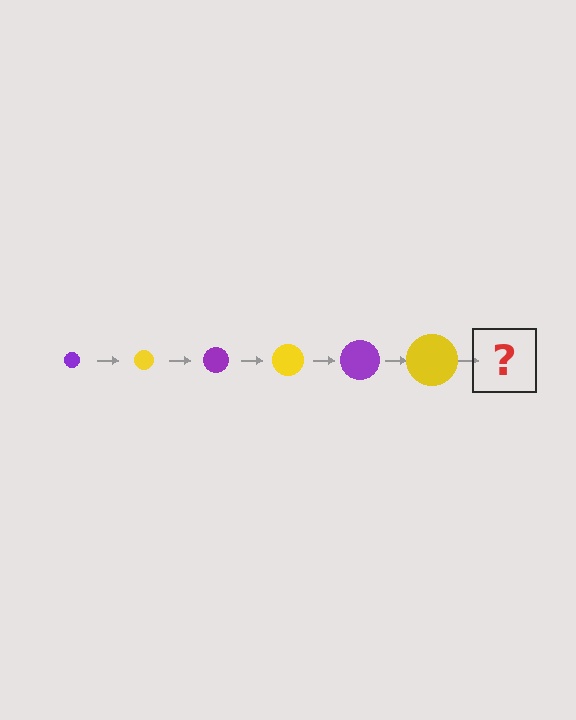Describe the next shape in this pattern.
It should be a purple circle, larger than the previous one.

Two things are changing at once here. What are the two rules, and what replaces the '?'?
The two rules are that the circle grows larger each step and the color cycles through purple and yellow. The '?' should be a purple circle, larger than the previous one.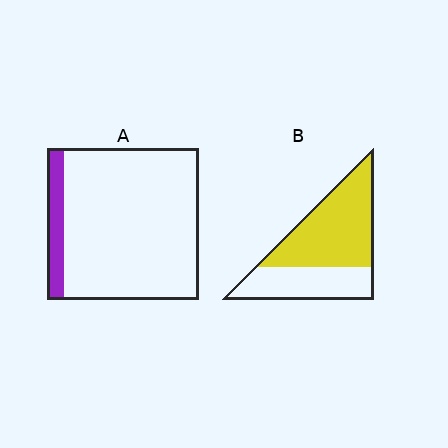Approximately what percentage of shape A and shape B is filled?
A is approximately 10% and B is approximately 60%.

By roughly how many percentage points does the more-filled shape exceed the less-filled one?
By roughly 50 percentage points (B over A).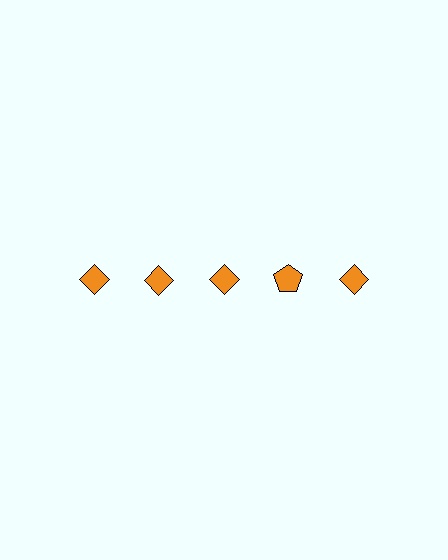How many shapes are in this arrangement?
There are 5 shapes arranged in a grid pattern.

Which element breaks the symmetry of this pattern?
The orange pentagon in the top row, second from right column breaks the symmetry. All other shapes are orange diamonds.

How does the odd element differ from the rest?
It has a different shape: pentagon instead of diamond.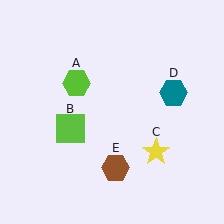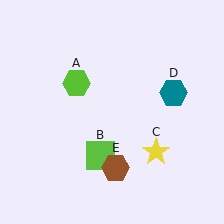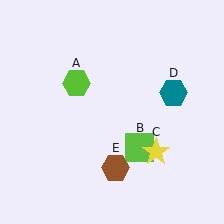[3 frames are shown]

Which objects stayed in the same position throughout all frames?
Lime hexagon (object A) and yellow star (object C) and teal hexagon (object D) and brown hexagon (object E) remained stationary.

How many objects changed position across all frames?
1 object changed position: lime square (object B).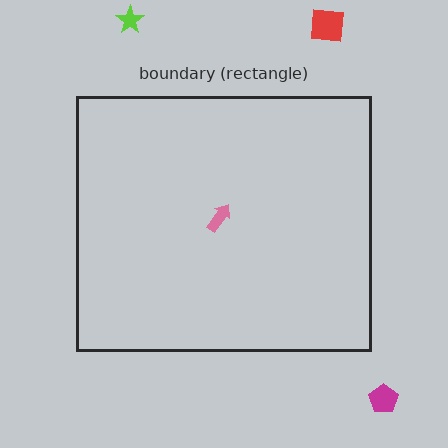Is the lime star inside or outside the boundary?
Outside.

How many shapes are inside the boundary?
1 inside, 3 outside.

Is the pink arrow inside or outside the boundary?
Inside.